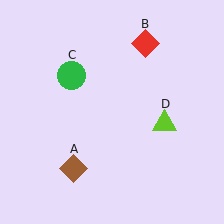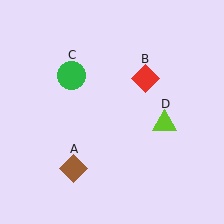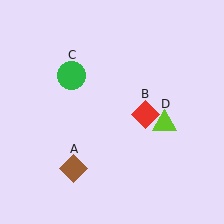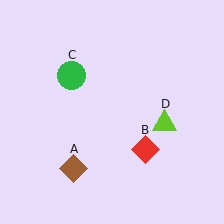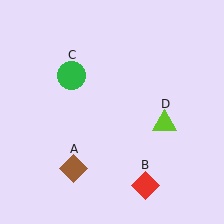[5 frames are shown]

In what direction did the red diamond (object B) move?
The red diamond (object B) moved down.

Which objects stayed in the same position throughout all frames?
Brown diamond (object A) and green circle (object C) and lime triangle (object D) remained stationary.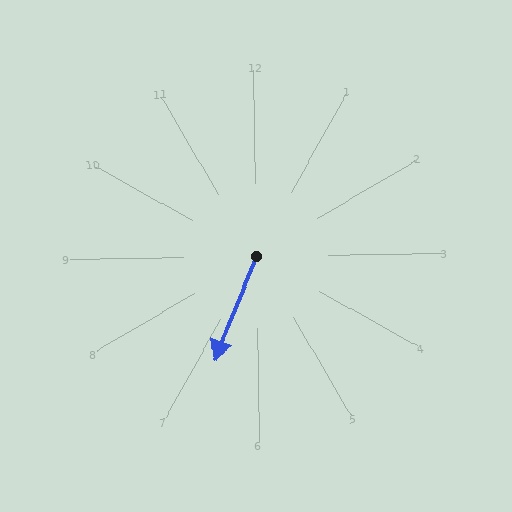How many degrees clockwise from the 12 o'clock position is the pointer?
Approximately 203 degrees.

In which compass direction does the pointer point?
Southwest.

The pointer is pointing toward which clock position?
Roughly 7 o'clock.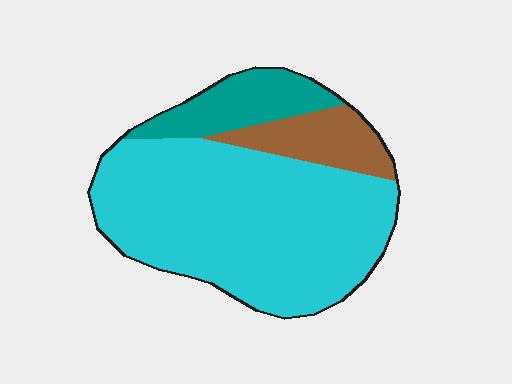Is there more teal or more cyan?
Cyan.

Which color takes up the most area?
Cyan, at roughly 70%.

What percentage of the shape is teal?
Teal covers about 15% of the shape.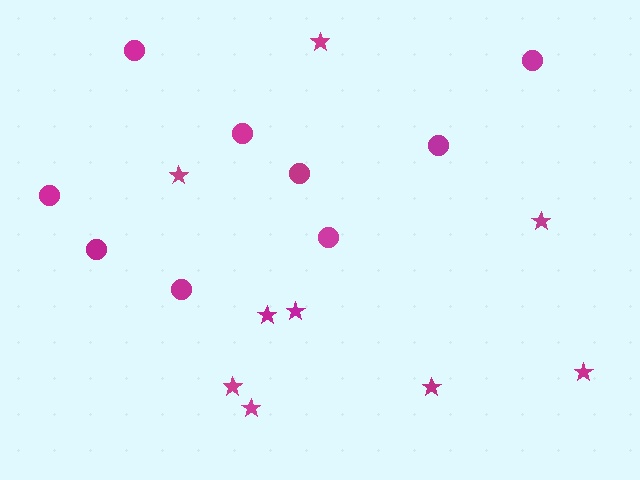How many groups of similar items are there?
There are 2 groups: one group of stars (9) and one group of circles (9).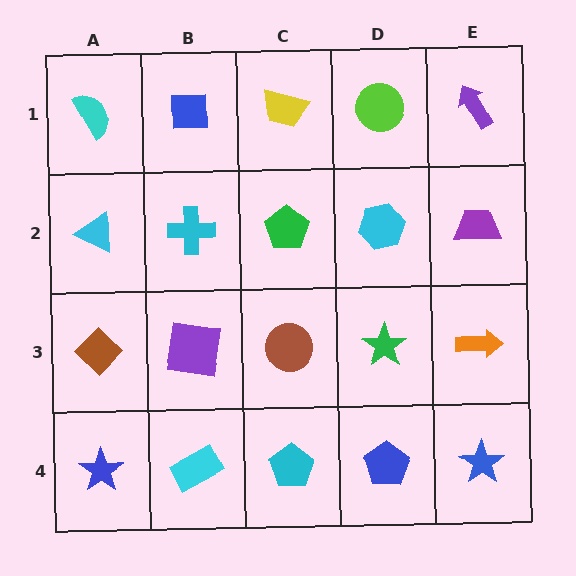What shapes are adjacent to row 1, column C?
A green pentagon (row 2, column C), a blue square (row 1, column B), a lime circle (row 1, column D).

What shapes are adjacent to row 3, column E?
A purple trapezoid (row 2, column E), a blue star (row 4, column E), a green star (row 3, column D).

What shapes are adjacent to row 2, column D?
A lime circle (row 1, column D), a green star (row 3, column D), a green pentagon (row 2, column C), a purple trapezoid (row 2, column E).